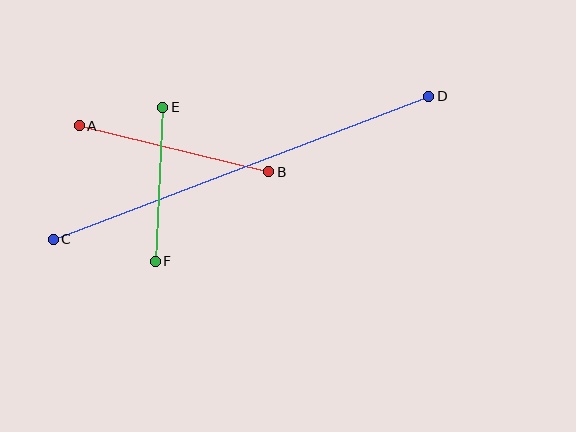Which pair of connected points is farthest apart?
Points C and D are farthest apart.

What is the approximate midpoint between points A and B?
The midpoint is at approximately (174, 149) pixels.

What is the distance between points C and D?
The distance is approximately 402 pixels.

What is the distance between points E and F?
The distance is approximately 154 pixels.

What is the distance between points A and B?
The distance is approximately 195 pixels.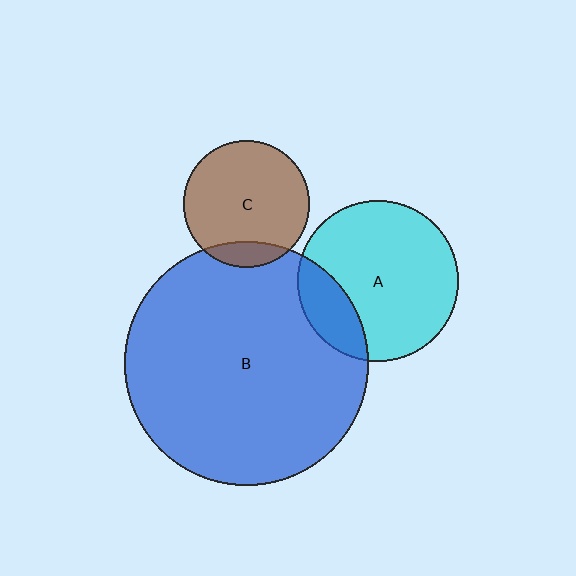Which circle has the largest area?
Circle B (blue).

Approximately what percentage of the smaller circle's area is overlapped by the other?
Approximately 20%.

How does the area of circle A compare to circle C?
Approximately 1.6 times.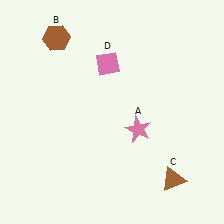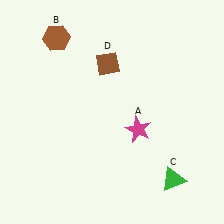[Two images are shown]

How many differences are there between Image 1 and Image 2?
There are 3 differences between the two images.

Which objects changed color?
A changed from pink to magenta. C changed from brown to green. D changed from pink to brown.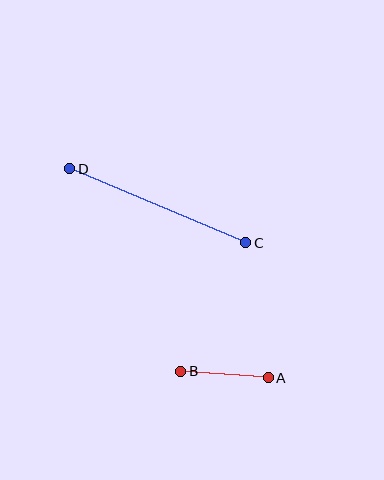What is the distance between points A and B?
The distance is approximately 88 pixels.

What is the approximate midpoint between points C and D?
The midpoint is at approximately (158, 206) pixels.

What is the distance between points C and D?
The distance is approximately 191 pixels.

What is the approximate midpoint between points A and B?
The midpoint is at approximately (225, 374) pixels.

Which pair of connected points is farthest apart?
Points C and D are farthest apart.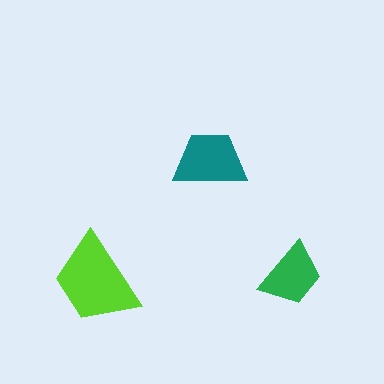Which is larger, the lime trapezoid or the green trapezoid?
The lime one.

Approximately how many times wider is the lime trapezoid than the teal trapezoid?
About 1.5 times wider.